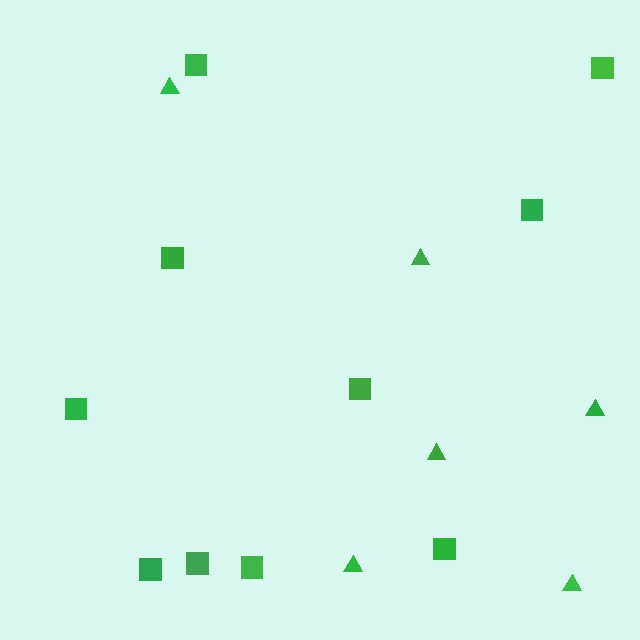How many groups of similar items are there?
There are 2 groups: one group of squares (10) and one group of triangles (6).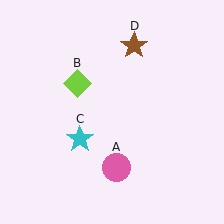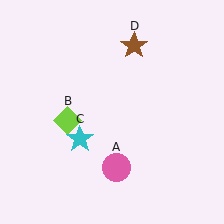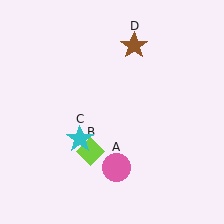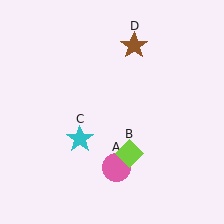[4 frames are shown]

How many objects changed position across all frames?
1 object changed position: lime diamond (object B).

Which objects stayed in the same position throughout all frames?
Pink circle (object A) and cyan star (object C) and brown star (object D) remained stationary.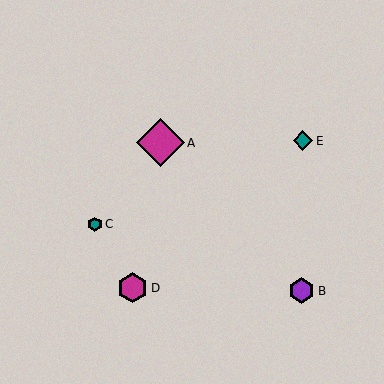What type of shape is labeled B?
Shape B is a purple hexagon.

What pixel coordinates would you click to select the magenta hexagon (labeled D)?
Click at (133, 288) to select the magenta hexagon D.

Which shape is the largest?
The magenta diamond (labeled A) is the largest.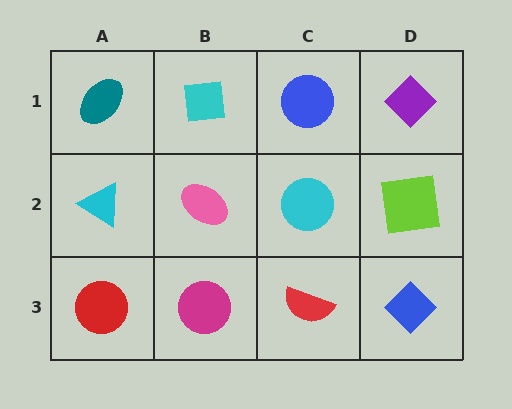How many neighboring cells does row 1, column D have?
2.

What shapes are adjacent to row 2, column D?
A purple diamond (row 1, column D), a blue diamond (row 3, column D), a cyan circle (row 2, column C).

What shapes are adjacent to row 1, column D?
A lime square (row 2, column D), a blue circle (row 1, column C).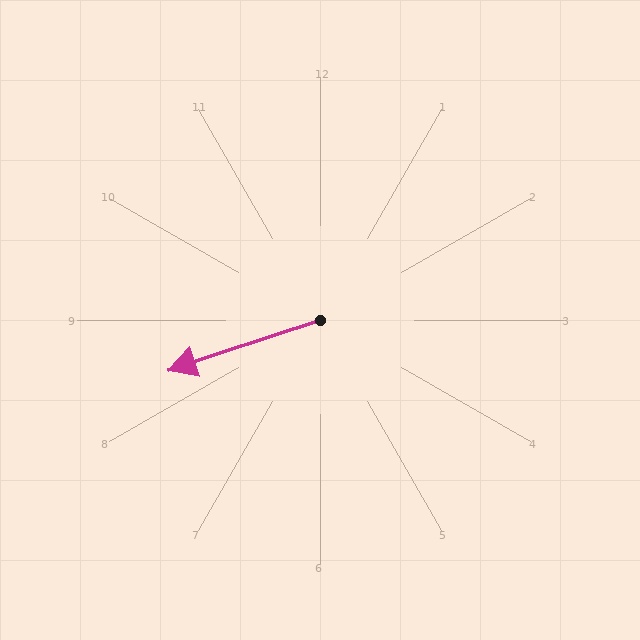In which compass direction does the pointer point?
West.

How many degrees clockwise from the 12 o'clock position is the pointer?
Approximately 252 degrees.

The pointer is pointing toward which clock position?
Roughly 8 o'clock.